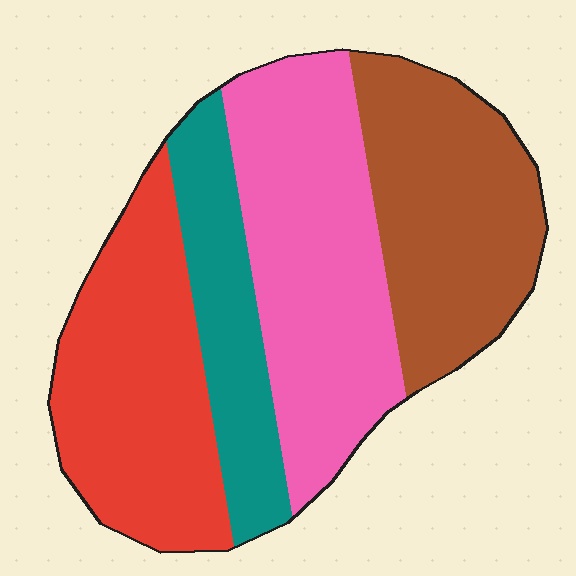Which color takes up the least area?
Teal, at roughly 15%.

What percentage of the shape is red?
Red covers around 25% of the shape.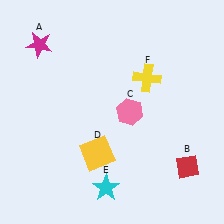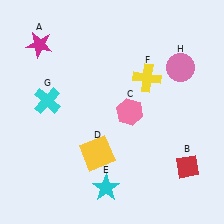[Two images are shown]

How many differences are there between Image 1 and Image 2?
There are 2 differences between the two images.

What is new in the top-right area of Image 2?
A pink circle (H) was added in the top-right area of Image 2.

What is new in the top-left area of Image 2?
A cyan cross (G) was added in the top-left area of Image 2.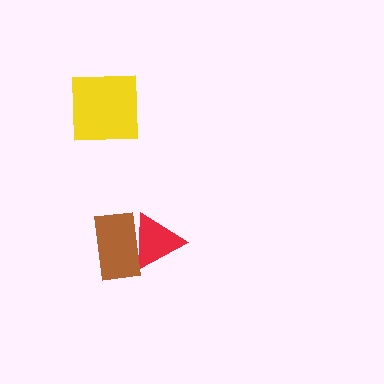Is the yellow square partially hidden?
No, no other shape covers it.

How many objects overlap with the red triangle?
1 object overlaps with the red triangle.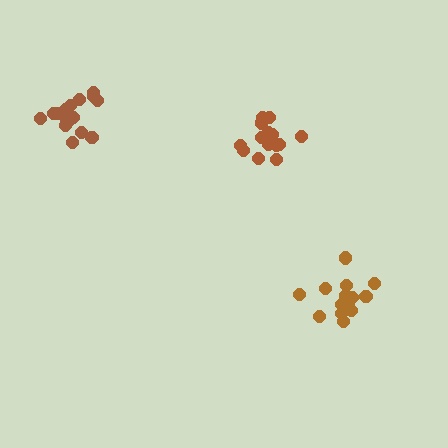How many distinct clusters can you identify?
There are 3 distinct clusters.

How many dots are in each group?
Group 1: 14 dots, Group 2: 14 dots, Group 3: 15 dots (43 total).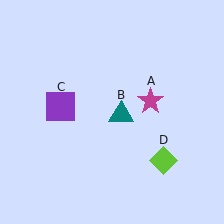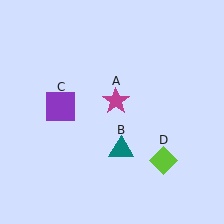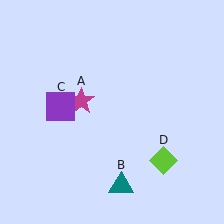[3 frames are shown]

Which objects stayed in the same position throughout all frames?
Purple square (object C) and lime diamond (object D) remained stationary.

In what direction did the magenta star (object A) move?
The magenta star (object A) moved left.